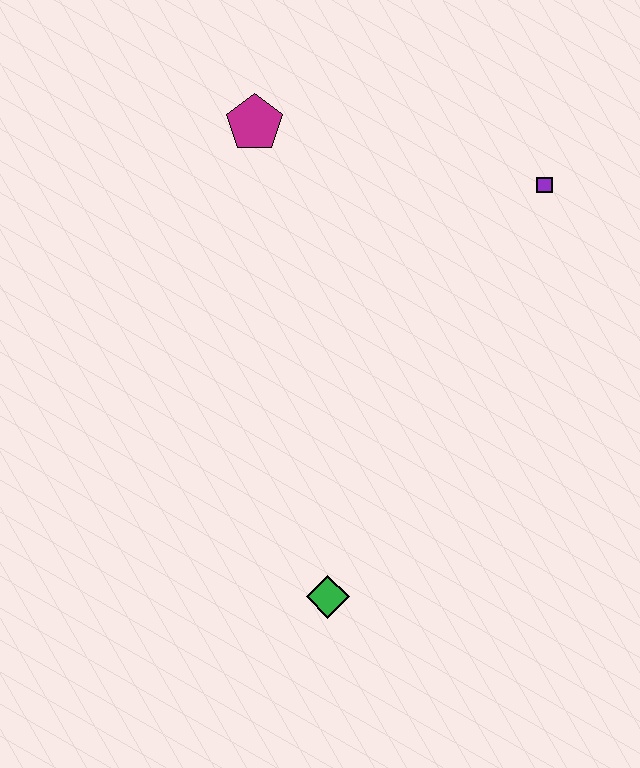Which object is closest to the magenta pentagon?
The purple square is closest to the magenta pentagon.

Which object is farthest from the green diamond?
The magenta pentagon is farthest from the green diamond.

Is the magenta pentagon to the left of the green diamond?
Yes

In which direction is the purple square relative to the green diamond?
The purple square is above the green diamond.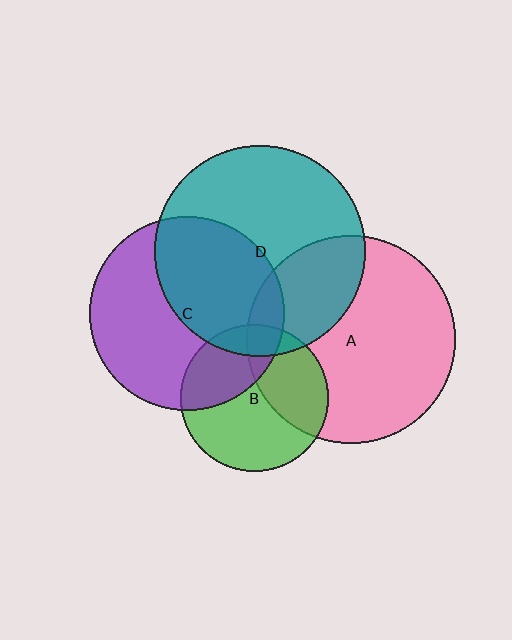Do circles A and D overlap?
Yes.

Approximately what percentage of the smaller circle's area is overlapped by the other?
Approximately 30%.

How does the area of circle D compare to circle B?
Approximately 2.0 times.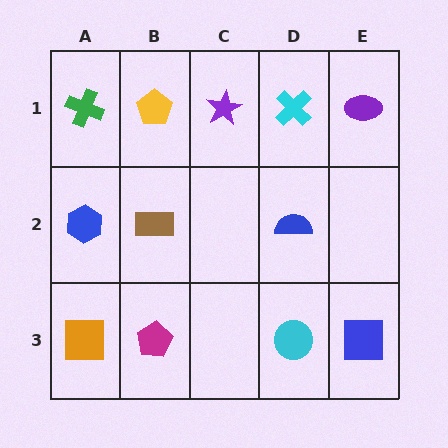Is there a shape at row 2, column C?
No, that cell is empty.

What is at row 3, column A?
An orange square.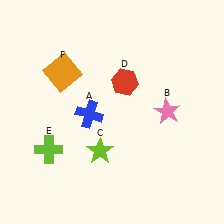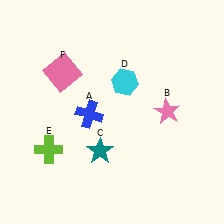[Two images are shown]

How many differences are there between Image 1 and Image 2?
There are 3 differences between the two images.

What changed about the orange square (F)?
In Image 1, F is orange. In Image 2, it changed to pink.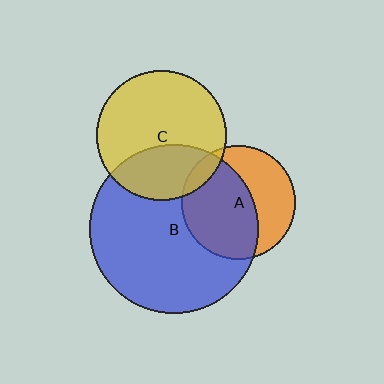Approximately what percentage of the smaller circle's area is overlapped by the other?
Approximately 35%.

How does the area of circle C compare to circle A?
Approximately 1.3 times.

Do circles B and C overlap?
Yes.